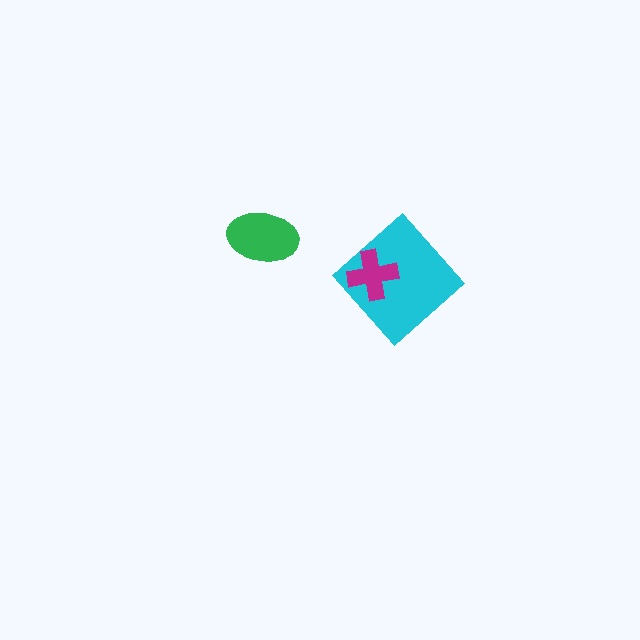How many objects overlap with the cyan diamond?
1 object overlaps with the cyan diamond.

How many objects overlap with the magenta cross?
1 object overlaps with the magenta cross.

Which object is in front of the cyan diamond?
The magenta cross is in front of the cyan diamond.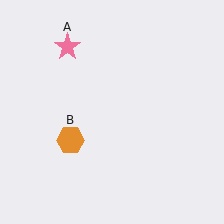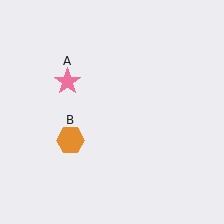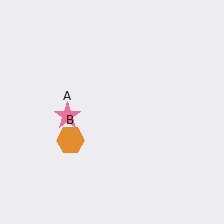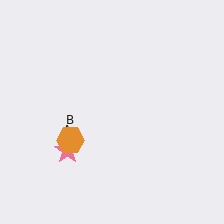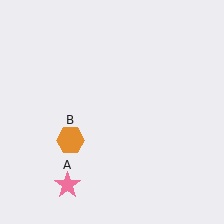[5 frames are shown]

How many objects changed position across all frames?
1 object changed position: pink star (object A).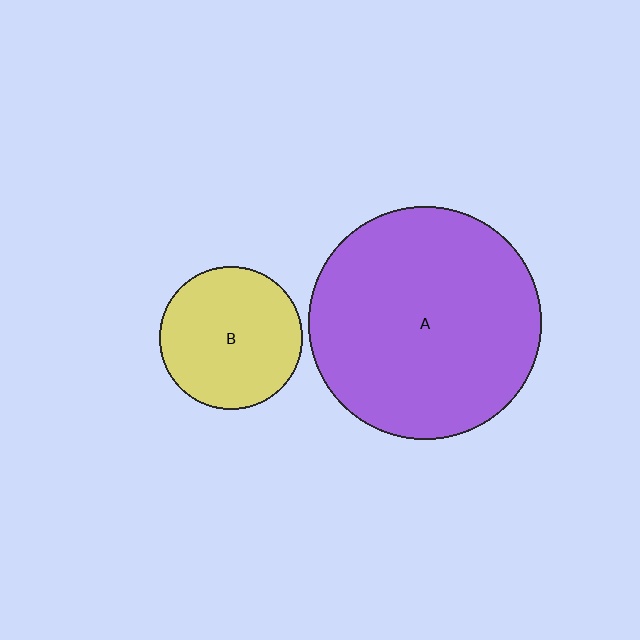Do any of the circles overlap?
No, none of the circles overlap.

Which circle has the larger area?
Circle A (purple).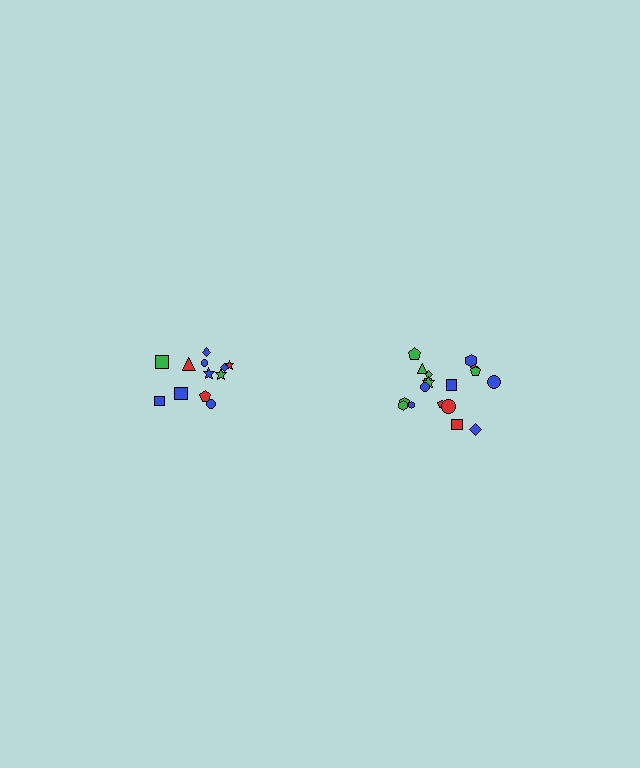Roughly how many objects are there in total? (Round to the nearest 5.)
Roughly 30 objects in total.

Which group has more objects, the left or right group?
The right group.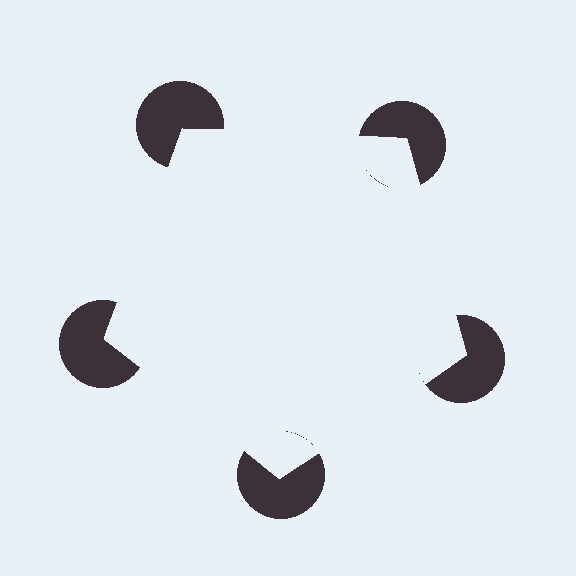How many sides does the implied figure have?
5 sides.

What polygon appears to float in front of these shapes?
An illusory pentagon — its edges are inferred from the aligned wedge cuts in the pac-man discs, not physically drawn.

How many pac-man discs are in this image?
There are 5 — one at each vertex of the illusory pentagon.